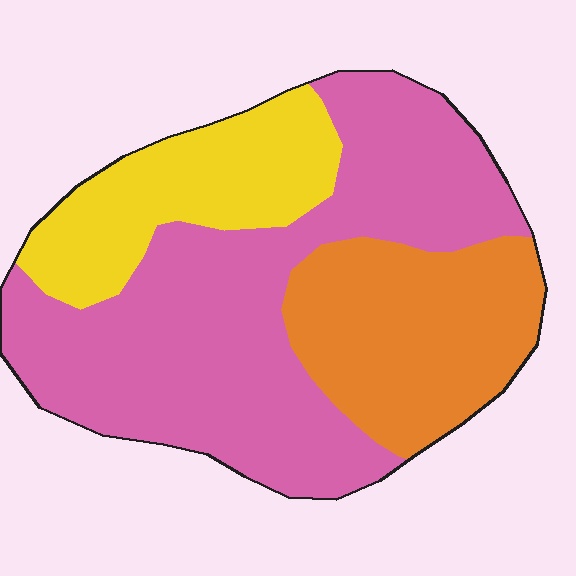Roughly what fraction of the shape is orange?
Orange covers roughly 25% of the shape.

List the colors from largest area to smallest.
From largest to smallest: pink, orange, yellow.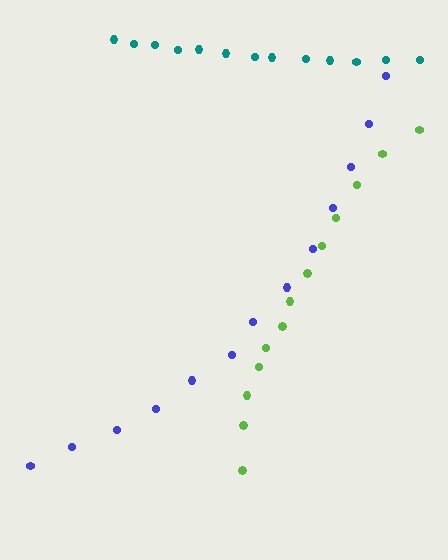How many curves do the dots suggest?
There are 3 distinct paths.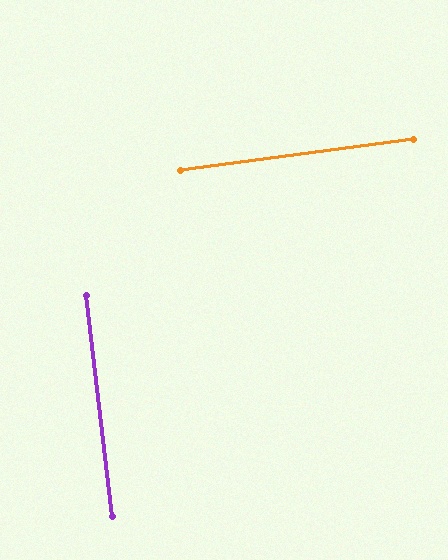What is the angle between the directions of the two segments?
Approximately 89 degrees.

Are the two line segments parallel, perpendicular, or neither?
Perpendicular — they meet at approximately 89°.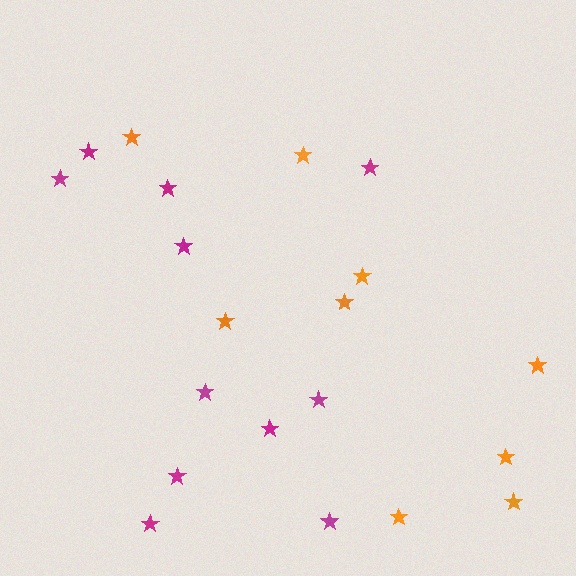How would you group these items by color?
There are 2 groups: one group of magenta stars (11) and one group of orange stars (9).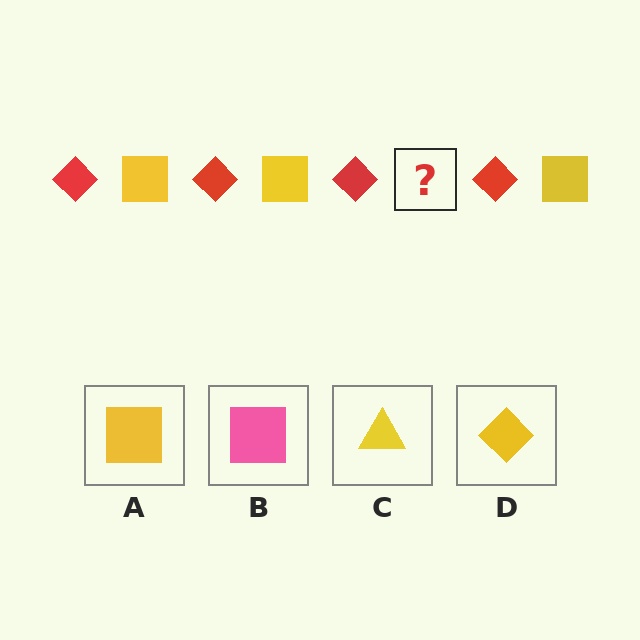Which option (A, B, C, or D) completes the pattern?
A.